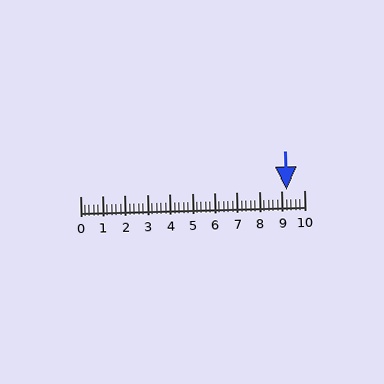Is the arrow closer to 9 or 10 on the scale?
The arrow is closer to 9.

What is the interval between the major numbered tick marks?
The major tick marks are spaced 1 units apart.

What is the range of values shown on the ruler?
The ruler shows values from 0 to 10.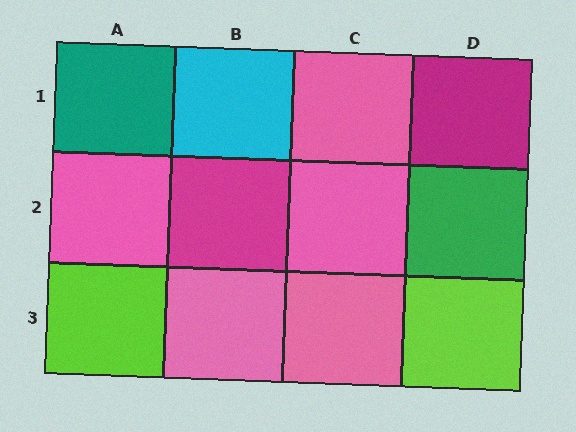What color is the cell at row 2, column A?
Pink.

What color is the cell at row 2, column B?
Magenta.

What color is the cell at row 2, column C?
Pink.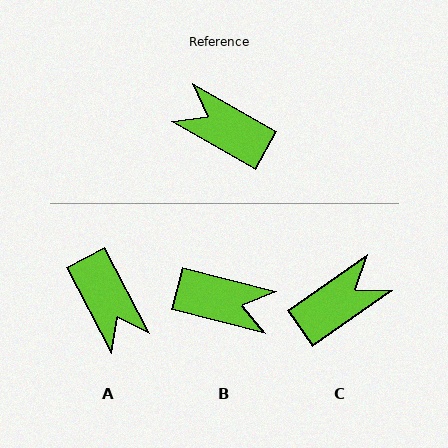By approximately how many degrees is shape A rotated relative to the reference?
Approximately 148 degrees counter-clockwise.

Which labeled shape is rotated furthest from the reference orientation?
B, about 164 degrees away.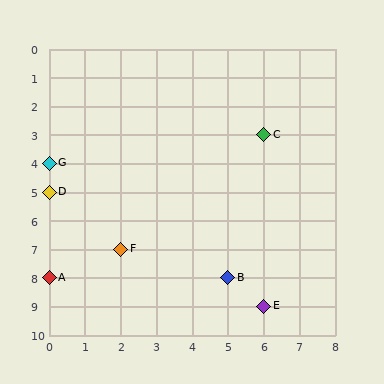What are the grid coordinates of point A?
Point A is at grid coordinates (0, 8).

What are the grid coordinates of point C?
Point C is at grid coordinates (6, 3).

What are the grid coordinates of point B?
Point B is at grid coordinates (5, 8).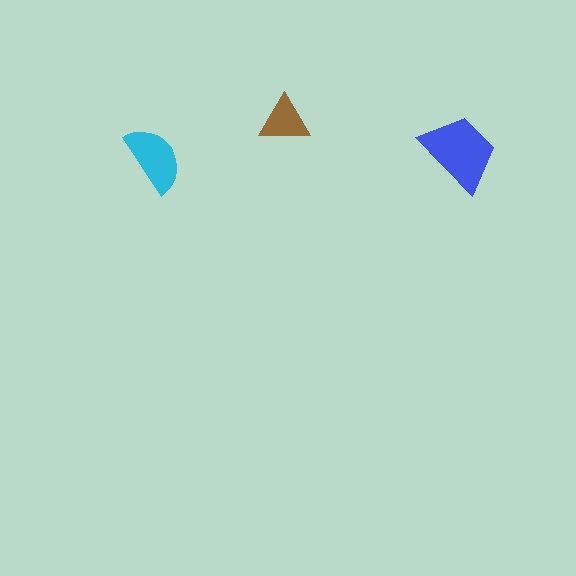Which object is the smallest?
The brown triangle.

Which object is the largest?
The blue trapezoid.